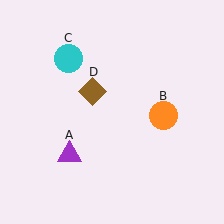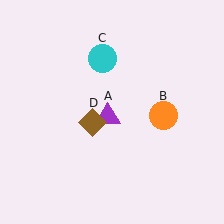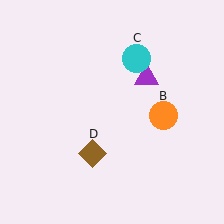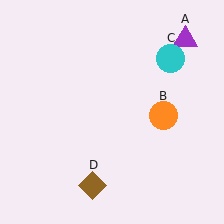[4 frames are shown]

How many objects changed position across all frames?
3 objects changed position: purple triangle (object A), cyan circle (object C), brown diamond (object D).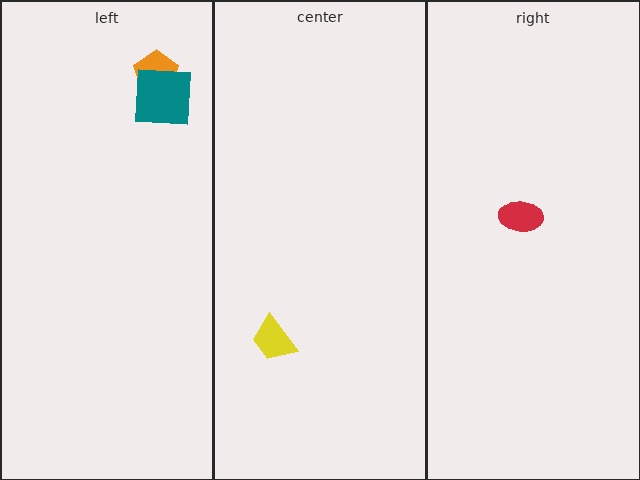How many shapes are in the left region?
2.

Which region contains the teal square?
The left region.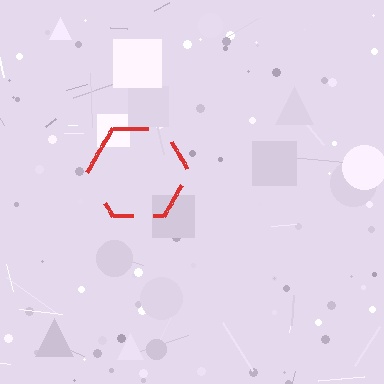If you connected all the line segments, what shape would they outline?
They would outline a hexagon.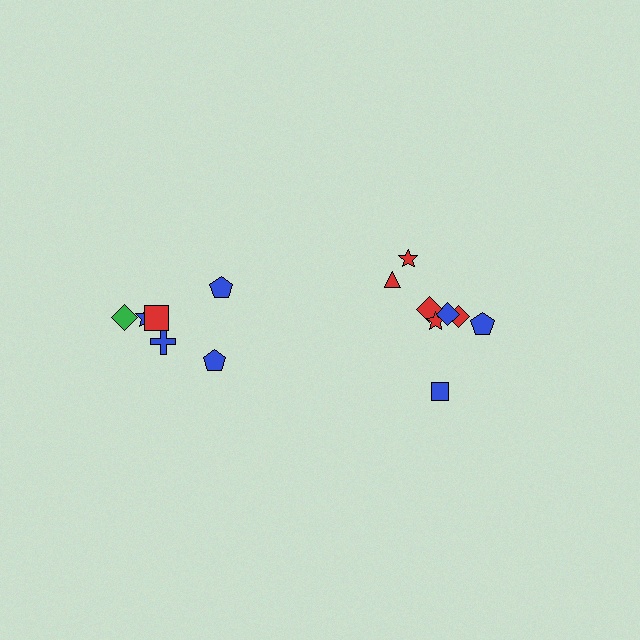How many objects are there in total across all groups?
There are 14 objects.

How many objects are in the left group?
There are 6 objects.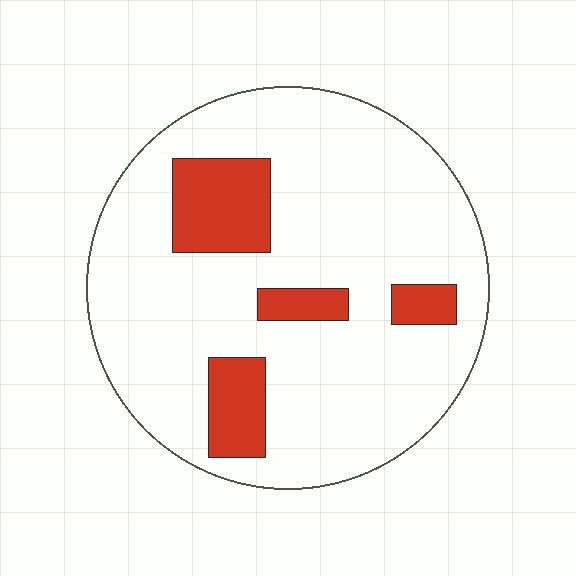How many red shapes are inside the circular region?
4.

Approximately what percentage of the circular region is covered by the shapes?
Approximately 15%.